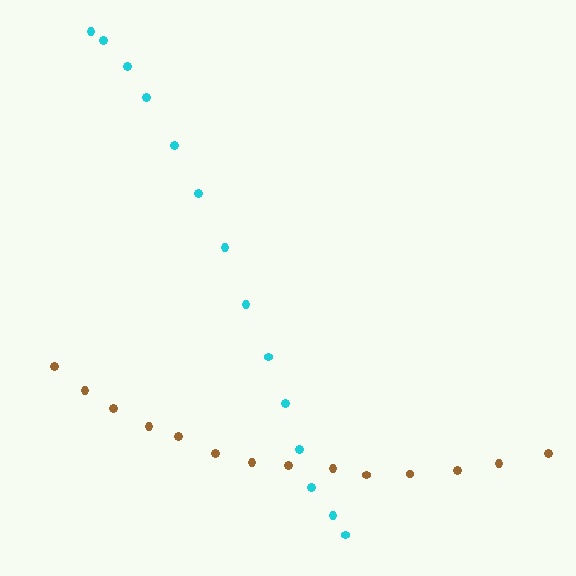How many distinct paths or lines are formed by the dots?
There are 2 distinct paths.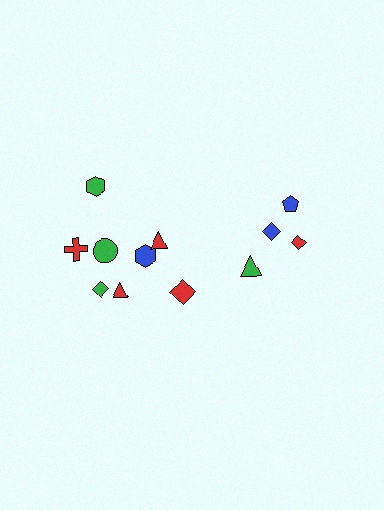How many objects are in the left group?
There are 8 objects.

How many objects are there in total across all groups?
There are 12 objects.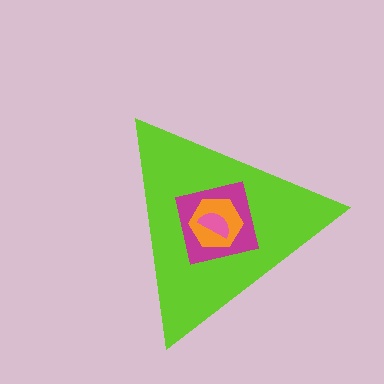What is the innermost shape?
The pink semicircle.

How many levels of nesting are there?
4.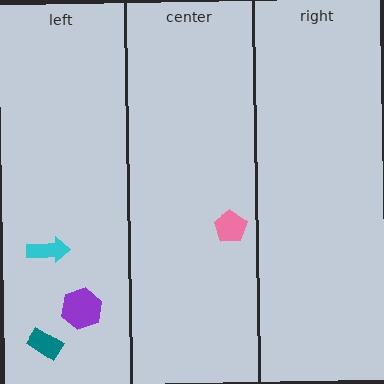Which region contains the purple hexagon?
The left region.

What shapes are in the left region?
The teal rectangle, the purple hexagon, the cyan arrow.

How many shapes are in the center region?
1.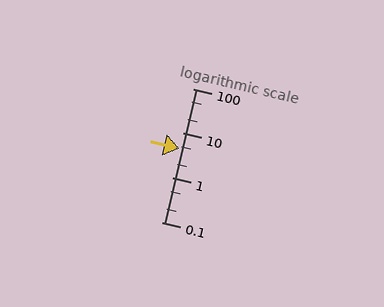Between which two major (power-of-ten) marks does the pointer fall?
The pointer is between 1 and 10.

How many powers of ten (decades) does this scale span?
The scale spans 3 decades, from 0.1 to 100.